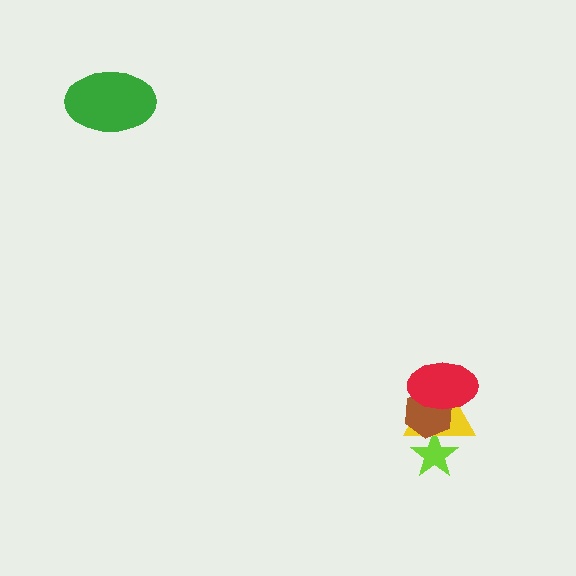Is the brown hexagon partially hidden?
Yes, it is partially covered by another shape.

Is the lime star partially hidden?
Yes, it is partially covered by another shape.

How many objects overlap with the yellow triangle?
3 objects overlap with the yellow triangle.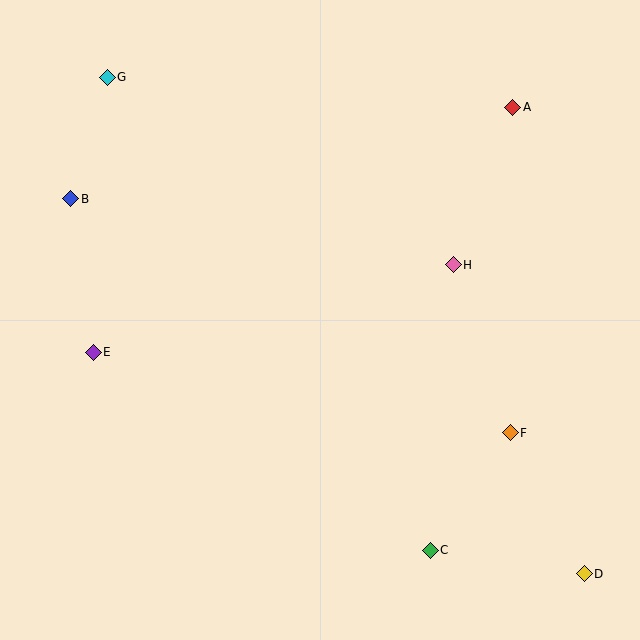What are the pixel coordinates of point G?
Point G is at (107, 77).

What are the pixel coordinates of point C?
Point C is at (430, 550).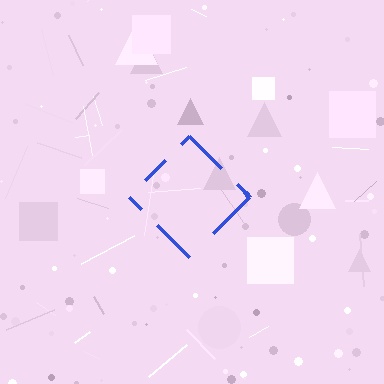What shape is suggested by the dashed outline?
The dashed outline suggests a diamond.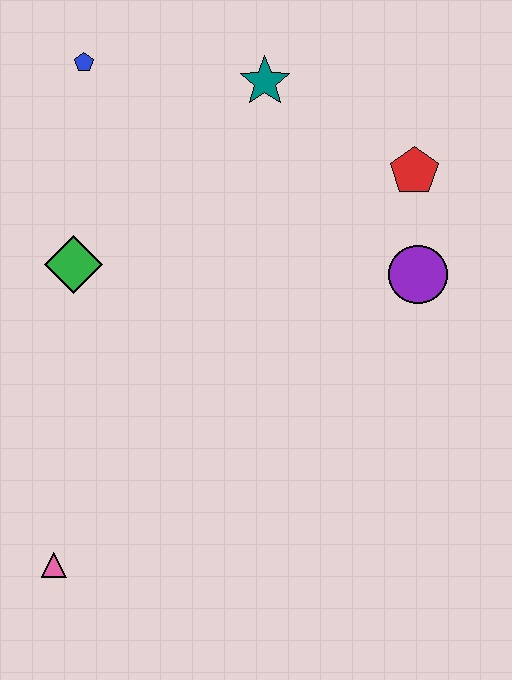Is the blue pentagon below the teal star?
No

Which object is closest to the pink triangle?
The green diamond is closest to the pink triangle.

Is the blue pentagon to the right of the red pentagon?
No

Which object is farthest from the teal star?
The pink triangle is farthest from the teal star.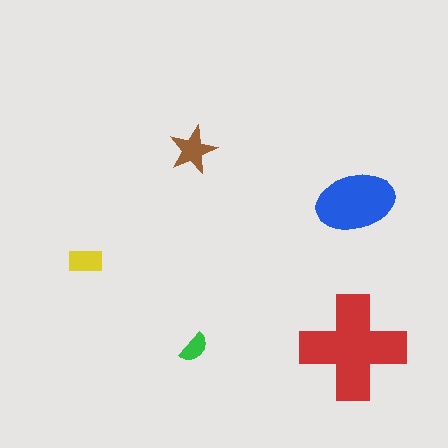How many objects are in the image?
There are 5 objects in the image.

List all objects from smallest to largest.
The green semicircle, the yellow rectangle, the brown star, the blue ellipse, the red cross.